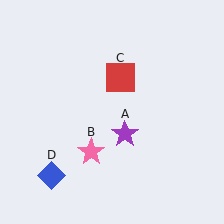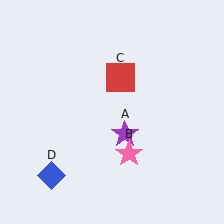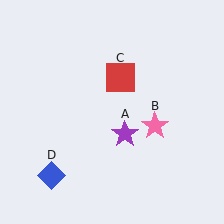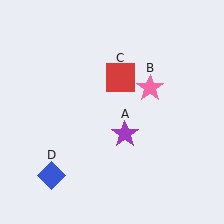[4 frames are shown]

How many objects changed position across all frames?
1 object changed position: pink star (object B).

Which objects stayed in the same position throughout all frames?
Purple star (object A) and red square (object C) and blue diamond (object D) remained stationary.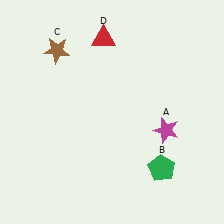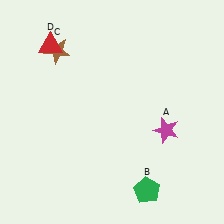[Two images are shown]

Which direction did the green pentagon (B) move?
The green pentagon (B) moved down.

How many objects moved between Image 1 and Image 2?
2 objects moved between the two images.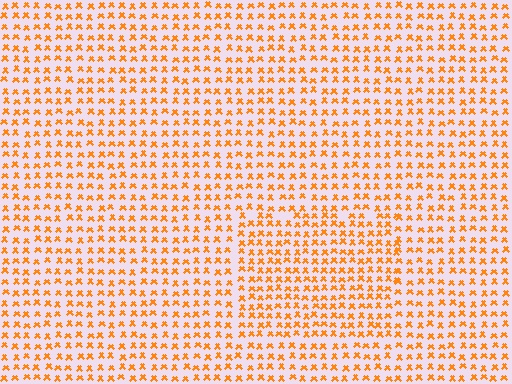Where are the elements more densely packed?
The elements are more densely packed inside the rectangle boundary.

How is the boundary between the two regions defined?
The boundary is defined by a change in element density (approximately 1.4x ratio). All elements are the same color, size, and shape.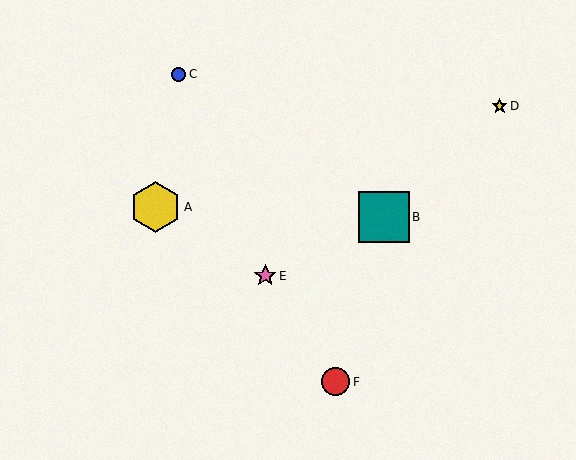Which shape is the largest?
The teal square (labeled B) is the largest.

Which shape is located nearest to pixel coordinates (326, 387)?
The red circle (labeled F) at (336, 382) is nearest to that location.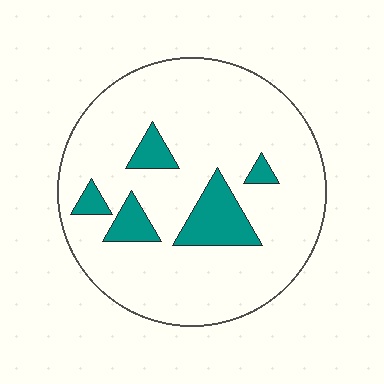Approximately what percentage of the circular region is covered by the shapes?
Approximately 15%.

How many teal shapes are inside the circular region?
5.